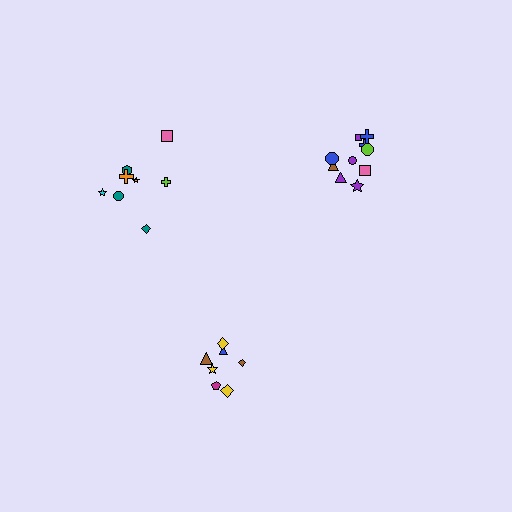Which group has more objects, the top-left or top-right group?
The top-right group.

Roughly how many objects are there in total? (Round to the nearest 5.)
Roughly 25 objects in total.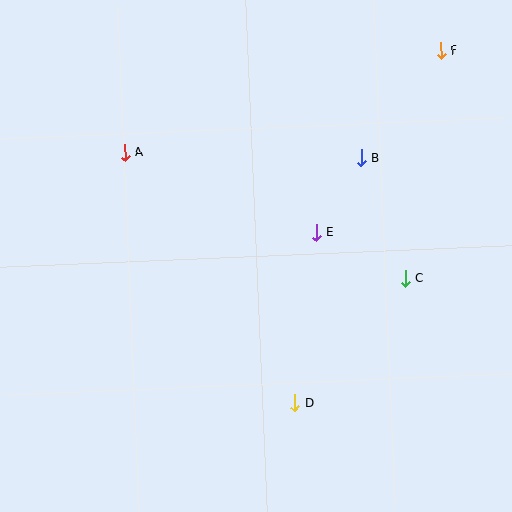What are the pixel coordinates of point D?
Point D is at (295, 403).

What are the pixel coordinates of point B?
Point B is at (361, 158).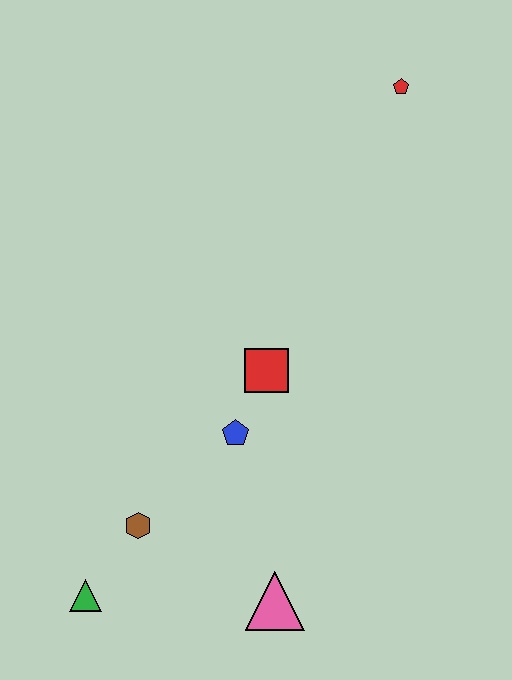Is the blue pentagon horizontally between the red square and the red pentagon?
No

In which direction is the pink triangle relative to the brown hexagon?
The pink triangle is to the right of the brown hexagon.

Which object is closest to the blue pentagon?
The red square is closest to the blue pentagon.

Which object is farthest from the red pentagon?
The green triangle is farthest from the red pentagon.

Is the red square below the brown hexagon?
No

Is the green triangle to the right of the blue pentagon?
No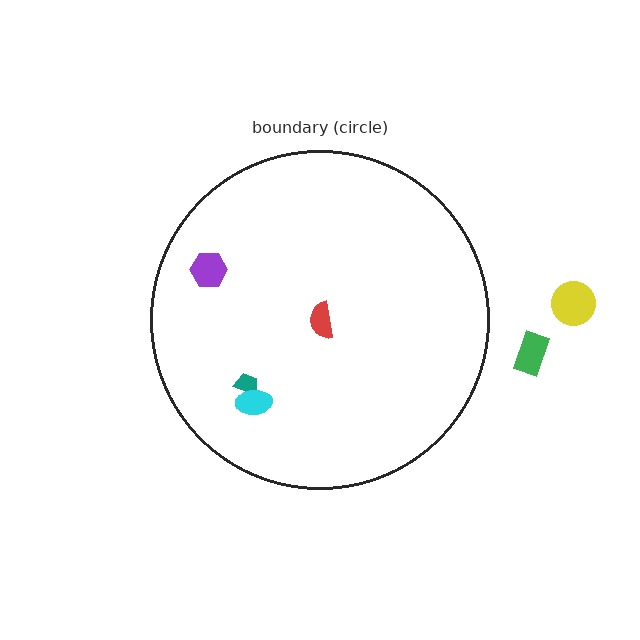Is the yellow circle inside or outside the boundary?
Outside.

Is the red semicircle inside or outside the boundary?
Inside.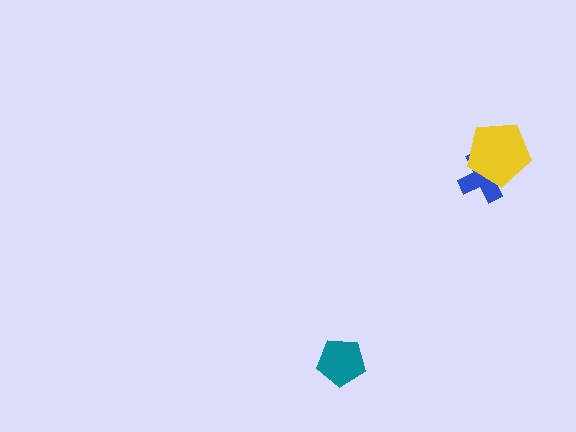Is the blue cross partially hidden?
Yes, it is partially covered by another shape.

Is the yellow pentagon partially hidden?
No, no other shape covers it.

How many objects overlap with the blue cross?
1 object overlaps with the blue cross.